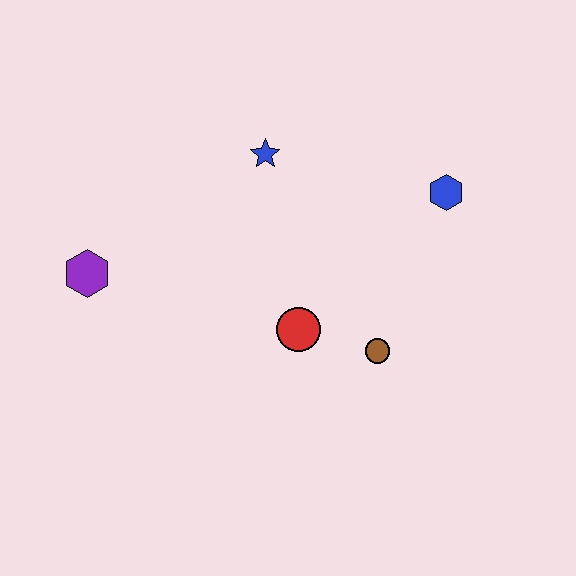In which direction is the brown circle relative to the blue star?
The brown circle is below the blue star.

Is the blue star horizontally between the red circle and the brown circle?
No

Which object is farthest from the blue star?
The brown circle is farthest from the blue star.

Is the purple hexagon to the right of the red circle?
No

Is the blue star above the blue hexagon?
Yes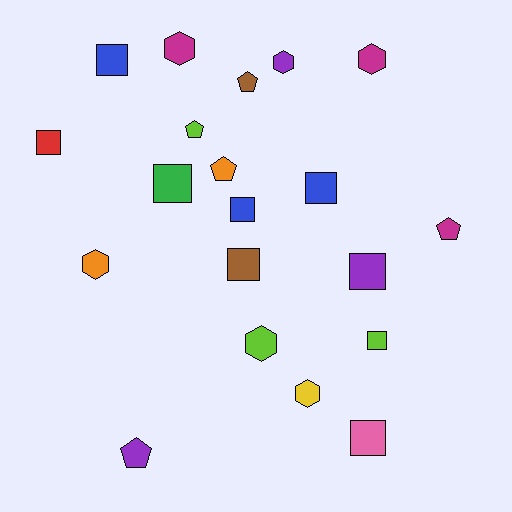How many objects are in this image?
There are 20 objects.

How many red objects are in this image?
There is 1 red object.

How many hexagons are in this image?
There are 6 hexagons.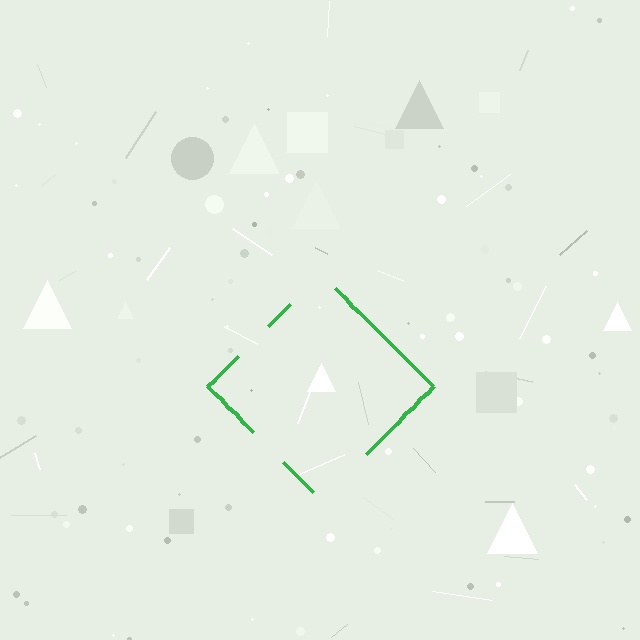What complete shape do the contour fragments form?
The contour fragments form a diamond.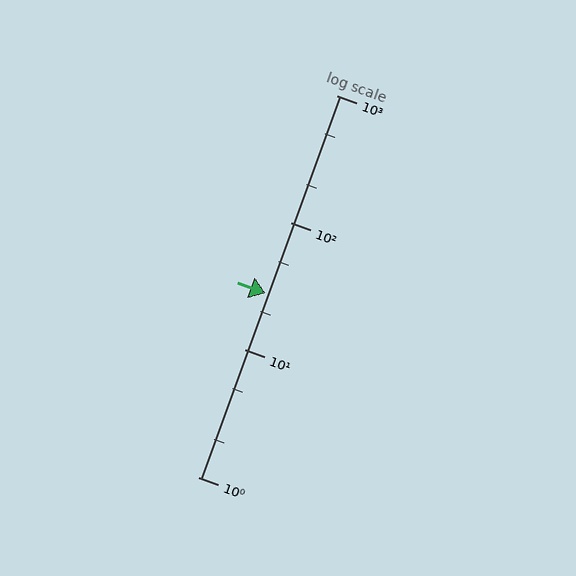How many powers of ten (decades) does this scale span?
The scale spans 3 decades, from 1 to 1000.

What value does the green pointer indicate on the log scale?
The pointer indicates approximately 28.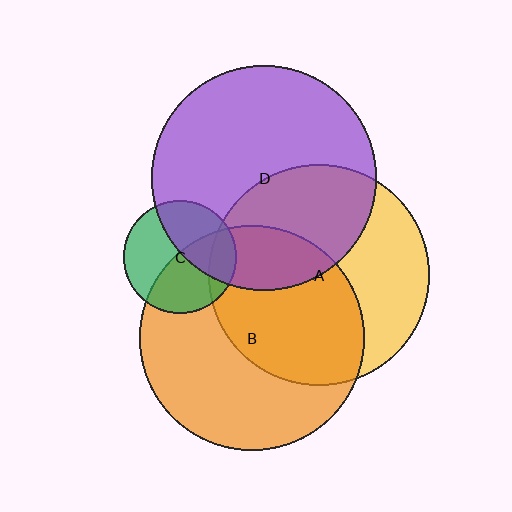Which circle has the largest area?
Circle D (purple).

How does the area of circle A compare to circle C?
Approximately 3.8 times.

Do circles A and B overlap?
Yes.